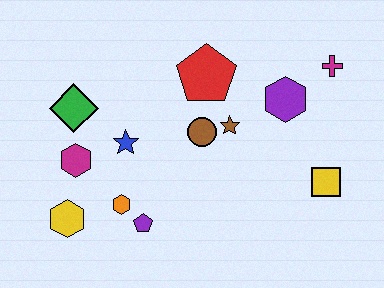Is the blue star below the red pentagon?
Yes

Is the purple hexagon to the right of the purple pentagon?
Yes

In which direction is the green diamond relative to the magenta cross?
The green diamond is to the left of the magenta cross.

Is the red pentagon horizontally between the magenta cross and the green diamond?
Yes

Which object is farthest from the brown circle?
The yellow hexagon is farthest from the brown circle.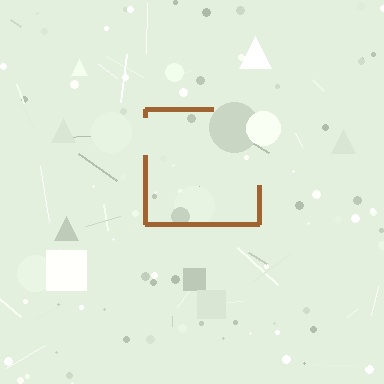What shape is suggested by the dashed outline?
The dashed outline suggests a square.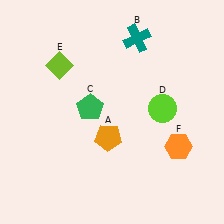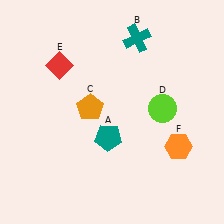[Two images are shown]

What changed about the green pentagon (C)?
In Image 1, C is green. In Image 2, it changed to orange.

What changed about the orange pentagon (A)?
In Image 1, A is orange. In Image 2, it changed to teal.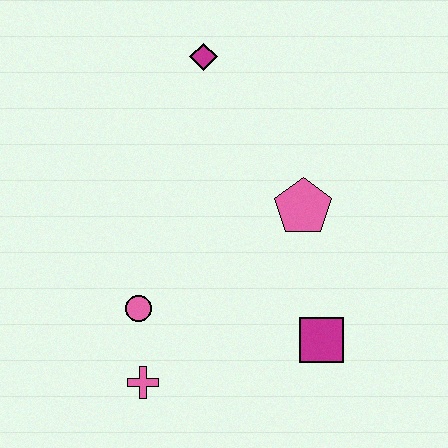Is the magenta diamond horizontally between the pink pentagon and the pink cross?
Yes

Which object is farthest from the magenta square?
The magenta diamond is farthest from the magenta square.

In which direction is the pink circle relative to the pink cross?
The pink circle is above the pink cross.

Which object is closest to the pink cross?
The pink circle is closest to the pink cross.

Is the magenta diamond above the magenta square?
Yes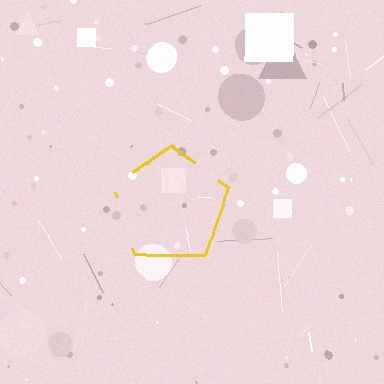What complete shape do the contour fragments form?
The contour fragments form a pentagon.